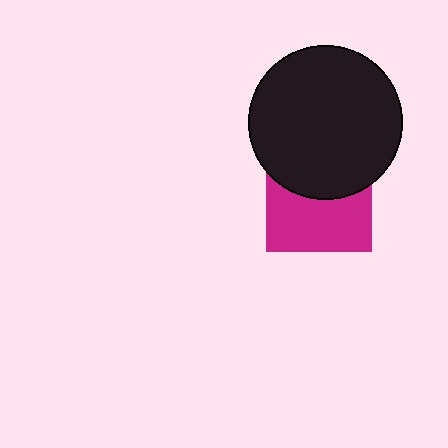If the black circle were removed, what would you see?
You would see the complete magenta square.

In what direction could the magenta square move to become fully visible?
The magenta square could move down. That would shift it out from behind the black circle entirely.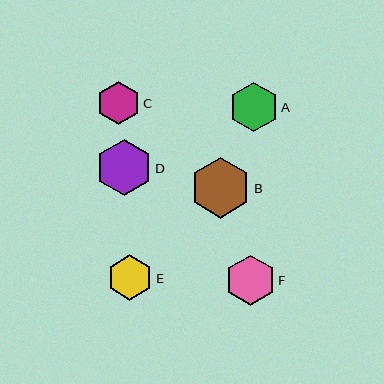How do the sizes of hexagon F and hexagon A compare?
Hexagon F and hexagon A are approximately the same size.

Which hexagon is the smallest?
Hexagon C is the smallest with a size of approximately 44 pixels.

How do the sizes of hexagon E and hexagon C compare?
Hexagon E and hexagon C are approximately the same size.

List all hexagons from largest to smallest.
From largest to smallest: B, D, F, A, E, C.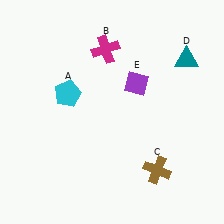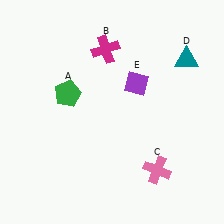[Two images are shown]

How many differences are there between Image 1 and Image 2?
There are 2 differences between the two images.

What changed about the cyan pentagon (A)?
In Image 1, A is cyan. In Image 2, it changed to green.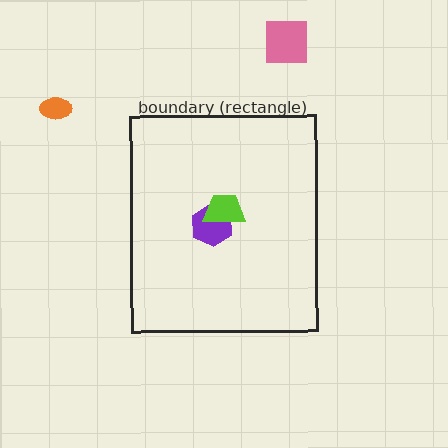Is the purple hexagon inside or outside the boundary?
Inside.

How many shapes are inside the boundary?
2 inside, 2 outside.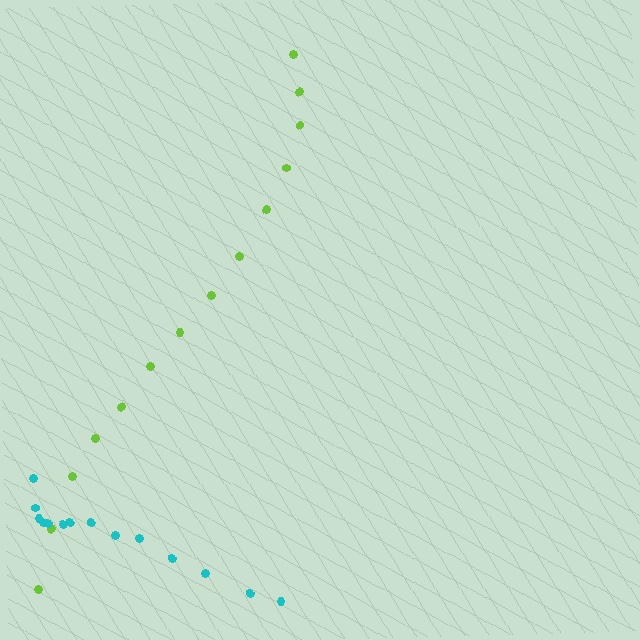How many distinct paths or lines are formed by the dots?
There are 2 distinct paths.